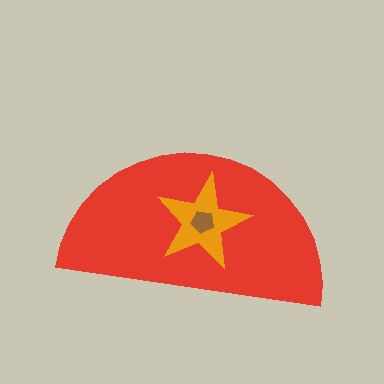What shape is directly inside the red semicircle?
The orange star.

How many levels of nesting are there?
3.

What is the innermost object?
The brown pentagon.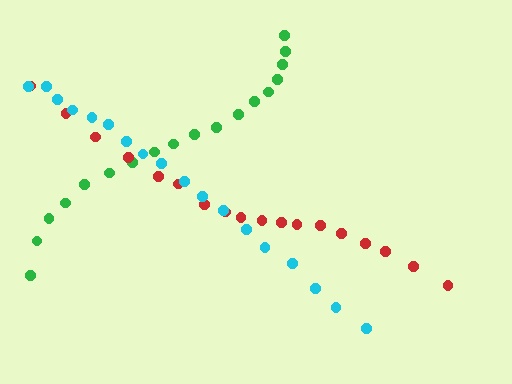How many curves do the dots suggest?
There are 3 distinct paths.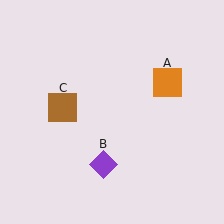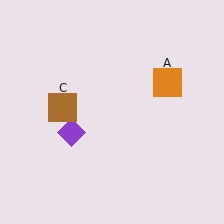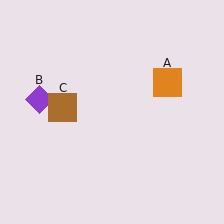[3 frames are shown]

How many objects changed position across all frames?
1 object changed position: purple diamond (object B).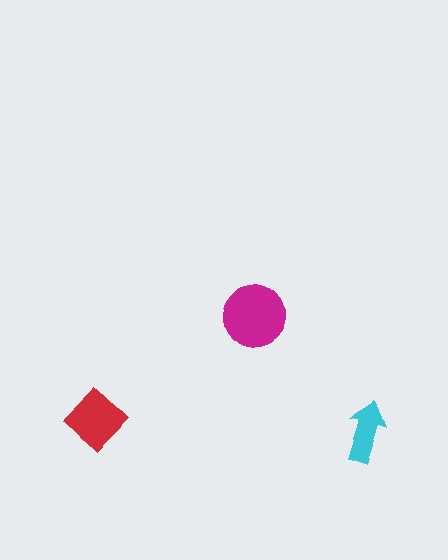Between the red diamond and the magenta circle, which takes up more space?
The magenta circle.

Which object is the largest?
The magenta circle.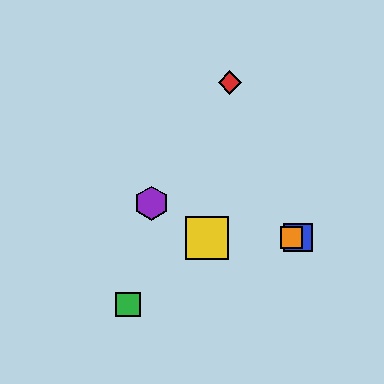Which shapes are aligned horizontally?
The blue square, the yellow square, the orange square are aligned horizontally.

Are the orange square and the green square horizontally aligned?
No, the orange square is at y≈238 and the green square is at y≈305.